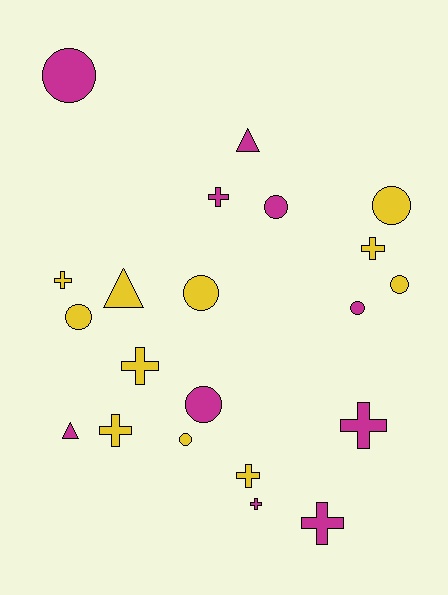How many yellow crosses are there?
There are 5 yellow crosses.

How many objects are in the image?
There are 21 objects.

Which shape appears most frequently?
Circle, with 9 objects.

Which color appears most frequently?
Yellow, with 11 objects.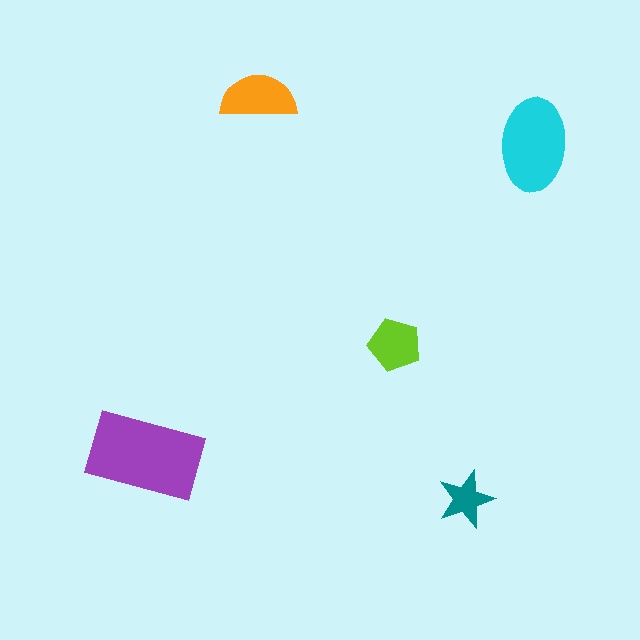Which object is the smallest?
The teal star.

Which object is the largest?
The purple rectangle.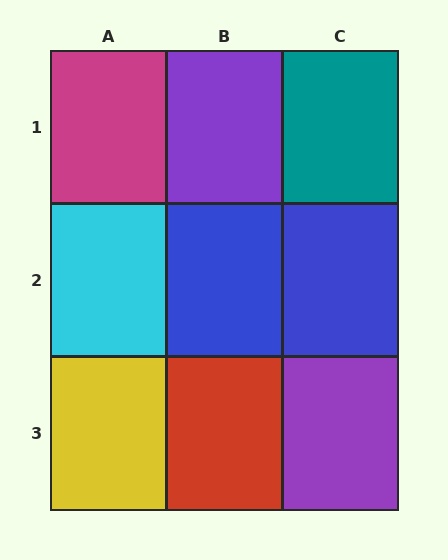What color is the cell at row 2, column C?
Blue.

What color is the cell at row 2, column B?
Blue.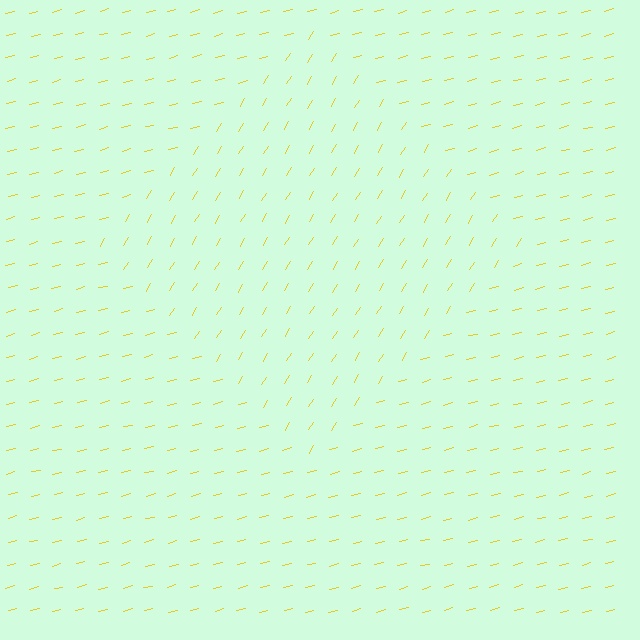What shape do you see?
I see a diamond.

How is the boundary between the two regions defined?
The boundary is defined purely by a change in line orientation (approximately 45 degrees difference). All lines are the same color and thickness.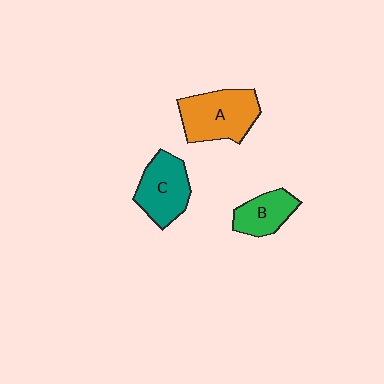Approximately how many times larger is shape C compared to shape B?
Approximately 1.4 times.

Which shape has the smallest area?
Shape B (green).